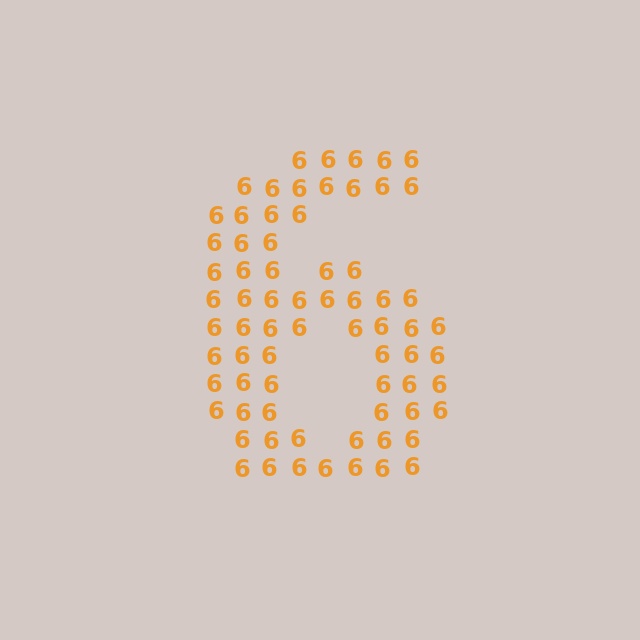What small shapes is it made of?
It is made of small digit 6's.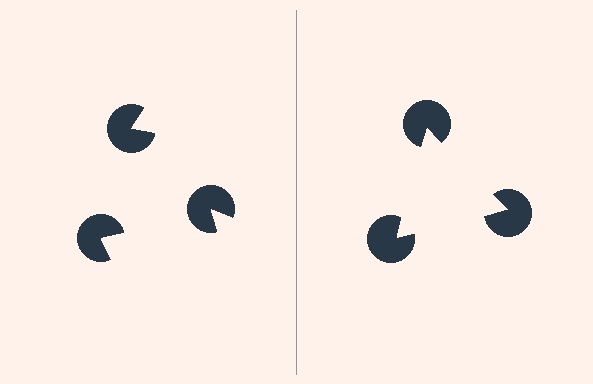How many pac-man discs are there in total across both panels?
6 — 3 on each side.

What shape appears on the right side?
An illusory triangle.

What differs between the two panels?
The pac-man discs are positioned identically on both sides; only the wedge orientations differ. On the right they align to a triangle; on the left they are misaligned.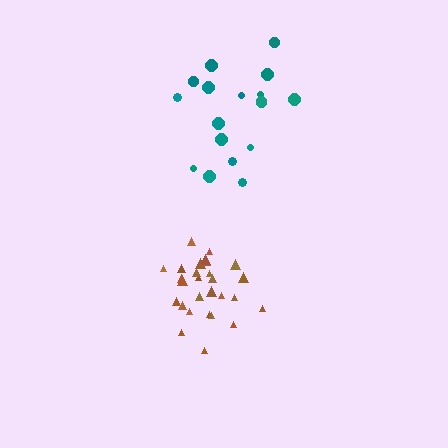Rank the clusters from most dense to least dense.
brown, teal.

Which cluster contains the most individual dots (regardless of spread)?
Brown (28).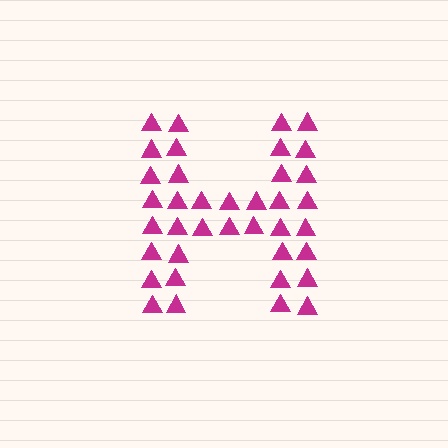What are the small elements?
The small elements are triangles.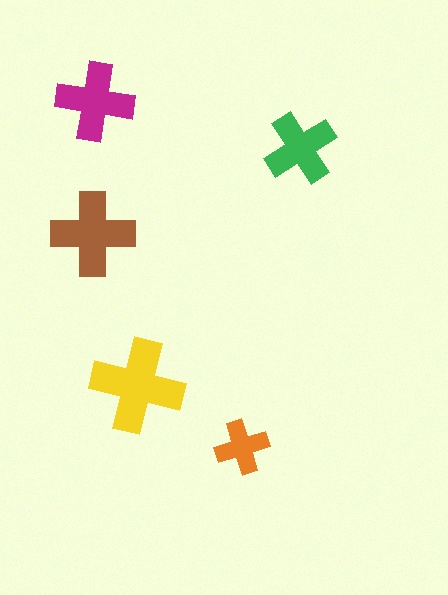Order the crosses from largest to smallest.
the yellow one, the brown one, the magenta one, the green one, the orange one.